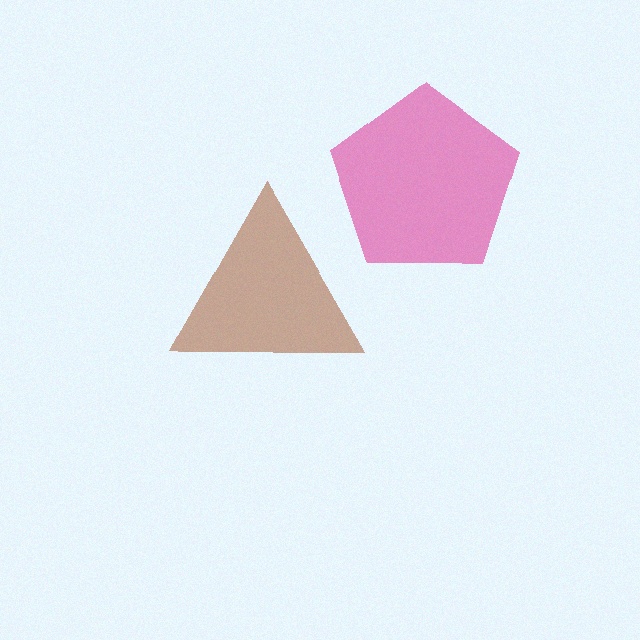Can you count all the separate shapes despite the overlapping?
Yes, there are 2 separate shapes.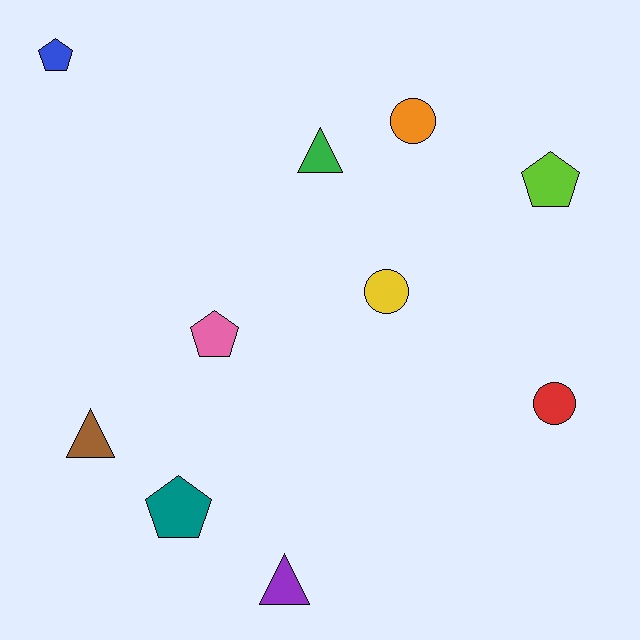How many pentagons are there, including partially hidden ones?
There are 4 pentagons.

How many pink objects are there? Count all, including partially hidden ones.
There is 1 pink object.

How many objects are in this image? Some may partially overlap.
There are 10 objects.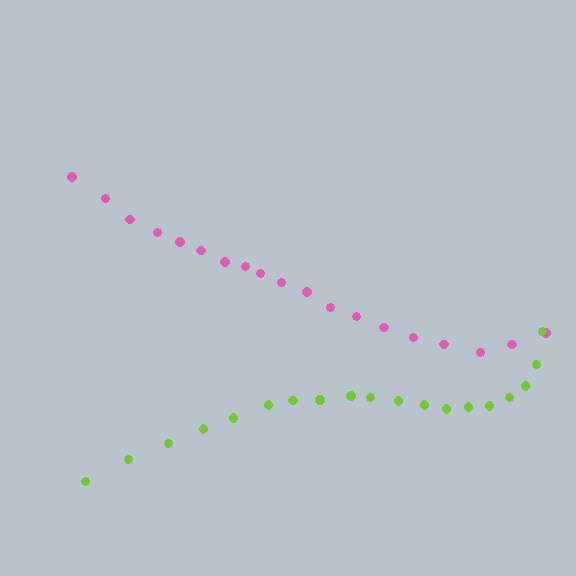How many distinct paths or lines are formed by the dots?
There are 2 distinct paths.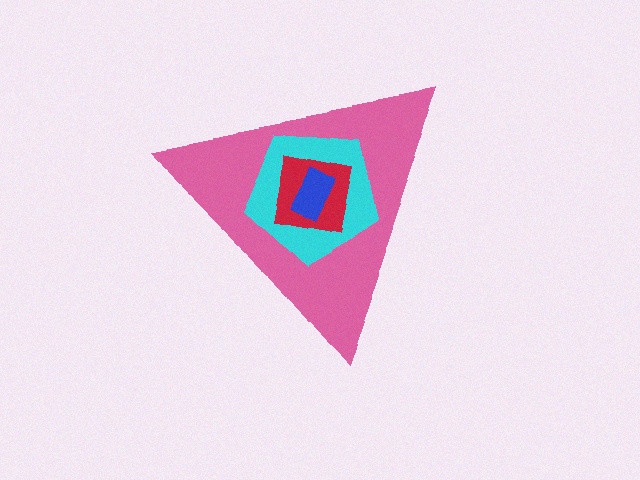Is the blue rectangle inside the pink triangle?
Yes.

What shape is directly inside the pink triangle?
The cyan pentagon.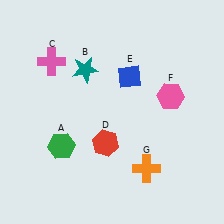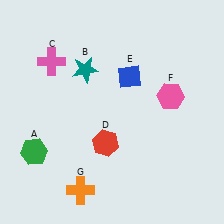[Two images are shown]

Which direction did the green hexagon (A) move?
The green hexagon (A) moved left.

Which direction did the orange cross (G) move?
The orange cross (G) moved left.